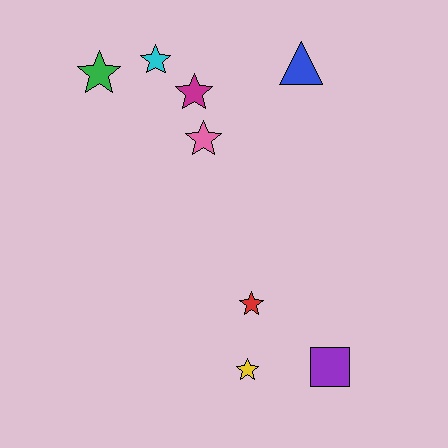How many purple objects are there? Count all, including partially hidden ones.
There is 1 purple object.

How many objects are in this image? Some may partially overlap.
There are 8 objects.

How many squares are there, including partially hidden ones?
There is 1 square.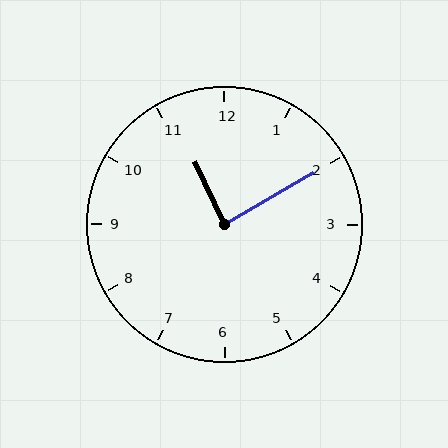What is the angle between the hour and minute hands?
Approximately 85 degrees.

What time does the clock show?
11:10.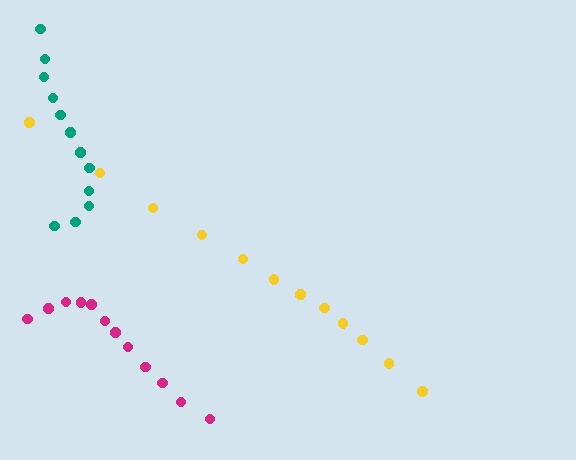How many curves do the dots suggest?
There are 3 distinct paths.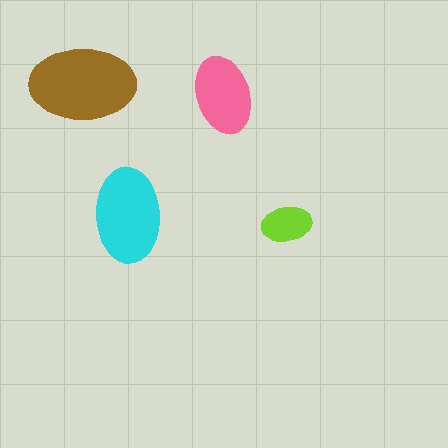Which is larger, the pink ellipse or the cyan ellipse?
The cyan one.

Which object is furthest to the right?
The lime ellipse is rightmost.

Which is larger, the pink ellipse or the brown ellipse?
The brown one.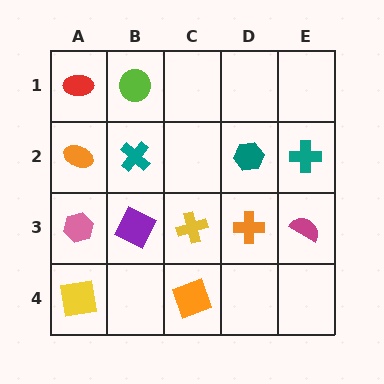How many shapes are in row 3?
5 shapes.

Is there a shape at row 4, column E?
No, that cell is empty.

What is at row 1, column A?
A red ellipse.